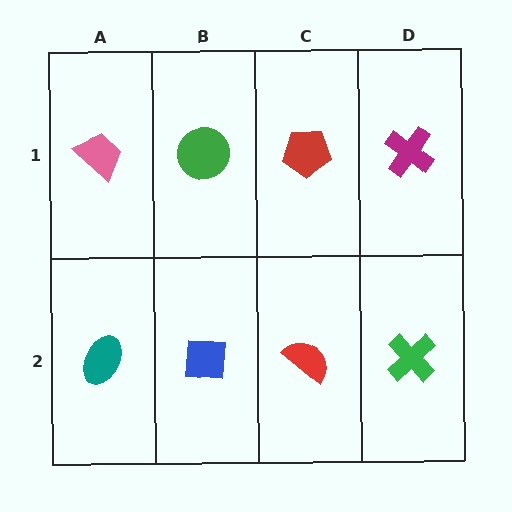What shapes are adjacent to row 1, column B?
A blue square (row 2, column B), a pink trapezoid (row 1, column A), a red pentagon (row 1, column C).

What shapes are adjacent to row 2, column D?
A magenta cross (row 1, column D), a red semicircle (row 2, column C).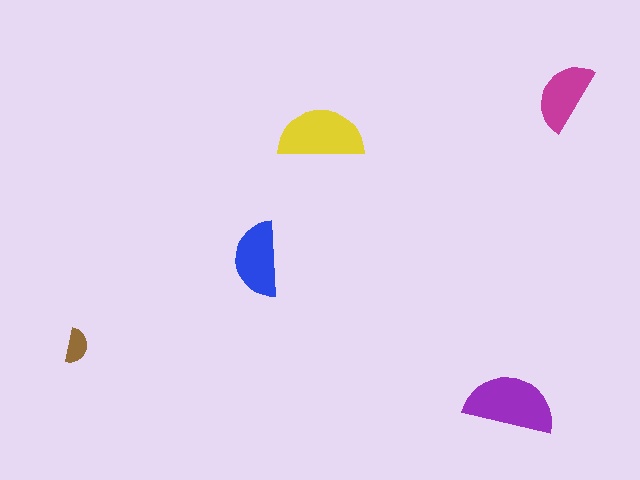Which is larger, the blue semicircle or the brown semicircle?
The blue one.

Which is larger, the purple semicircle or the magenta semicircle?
The purple one.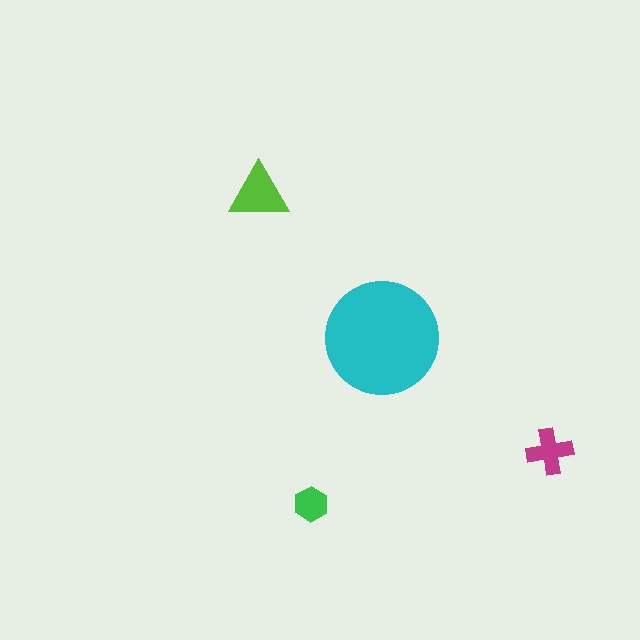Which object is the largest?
The cyan circle.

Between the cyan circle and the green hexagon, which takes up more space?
The cyan circle.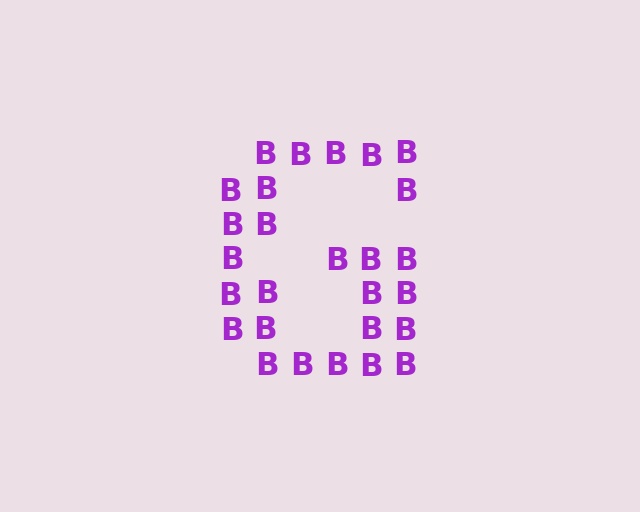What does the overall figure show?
The overall figure shows the letter G.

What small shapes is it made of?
It is made of small letter B's.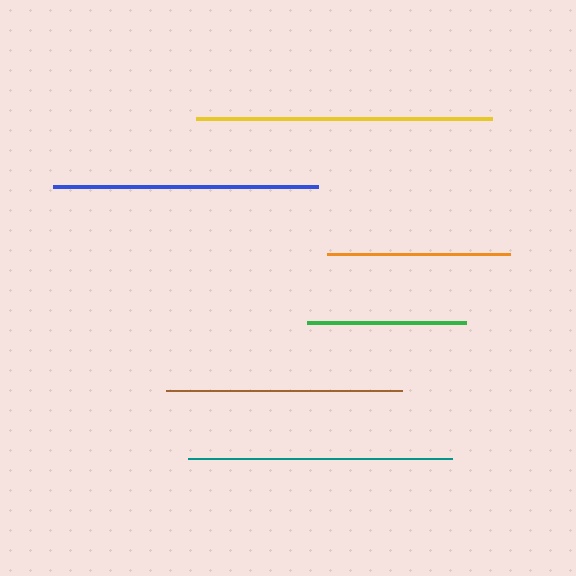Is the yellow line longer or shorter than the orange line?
The yellow line is longer than the orange line.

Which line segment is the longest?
The yellow line is the longest at approximately 296 pixels.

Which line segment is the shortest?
The green line is the shortest at approximately 159 pixels.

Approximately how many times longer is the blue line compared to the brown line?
The blue line is approximately 1.1 times the length of the brown line.